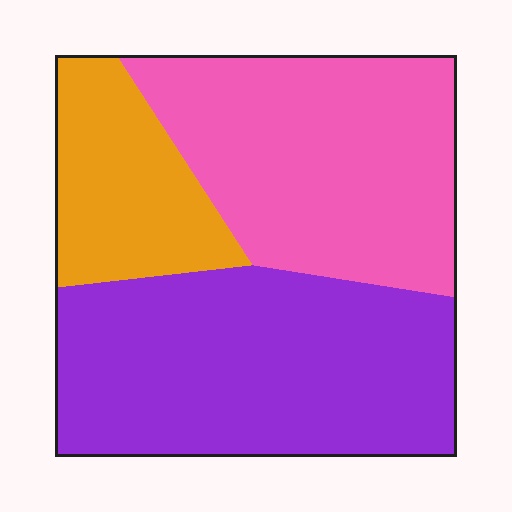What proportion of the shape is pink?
Pink covers around 35% of the shape.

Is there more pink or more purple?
Purple.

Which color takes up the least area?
Orange, at roughly 20%.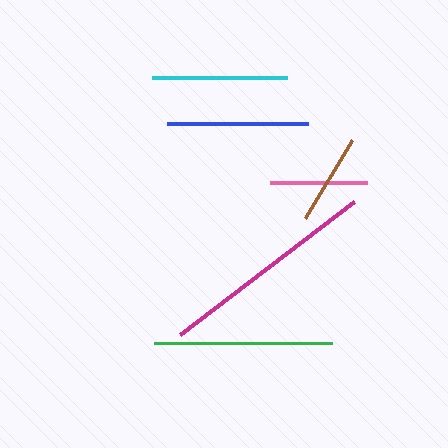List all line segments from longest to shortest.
From longest to shortest: magenta, green, blue, cyan, pink, brown.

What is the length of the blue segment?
The blue segment is approximately 141 pixels long.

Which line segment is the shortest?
The brown line is the shortest at approximately 91 pixels.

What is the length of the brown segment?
The brown segment is approximately 91 pixels long.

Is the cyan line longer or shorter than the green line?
The green line is longer than the cyan line.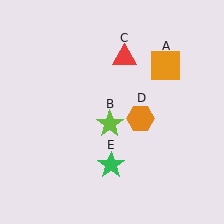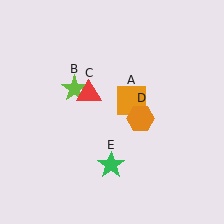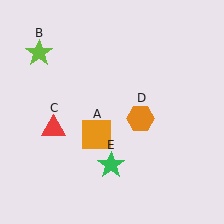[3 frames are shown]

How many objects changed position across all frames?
3 objects changed position: orange square (object A), lime star (object B), red triangle (object C).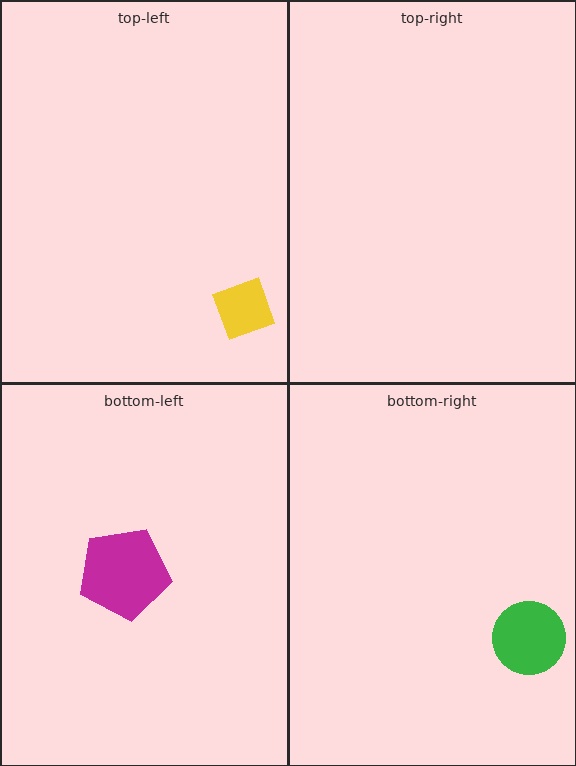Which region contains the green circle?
The bottom-right region.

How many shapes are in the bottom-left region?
1.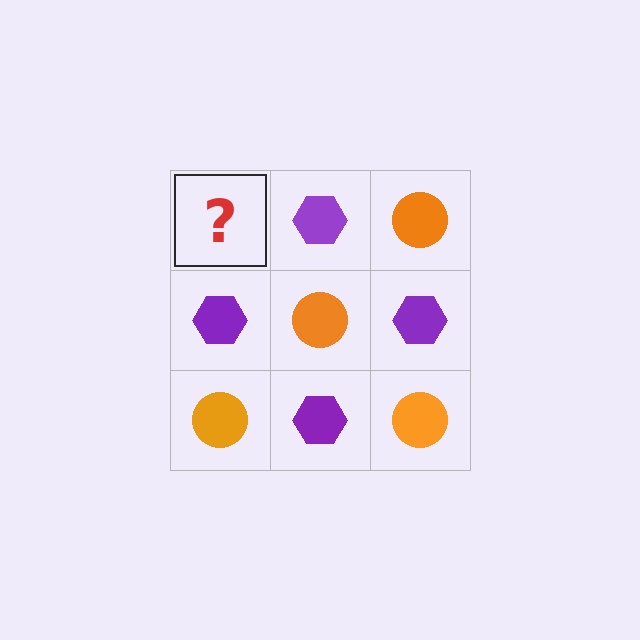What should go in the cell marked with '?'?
The missing cell should contain an orange circle.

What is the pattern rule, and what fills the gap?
The rule is that it alternates orange circle and purple hexagon in a checkerboard pattern. The gap should be filled with an orange circle.